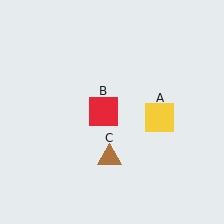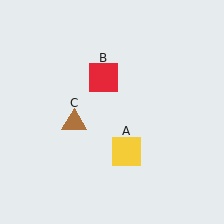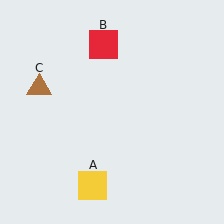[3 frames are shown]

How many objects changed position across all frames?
3 objects changed position: yellow square (object A), red square (object B), brown triangle (object C).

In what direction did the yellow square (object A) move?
The yellow square (object A) moved down and to the left.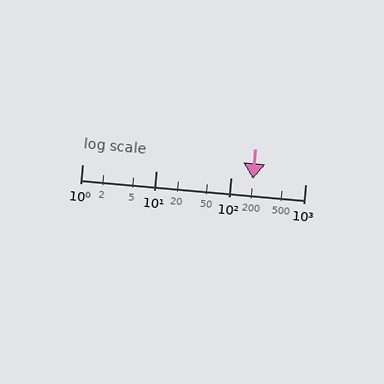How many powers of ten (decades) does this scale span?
The scale spans 3 decades, from 1 to 1000.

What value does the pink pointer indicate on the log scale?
The pointer indicates approximately 200.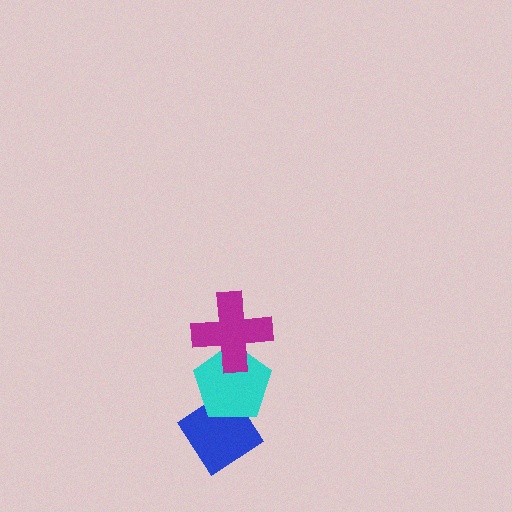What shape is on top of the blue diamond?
The cyan pentagon is on top of the blue diamond.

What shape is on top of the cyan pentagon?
The magenta cross is on top of the cyan pentagon.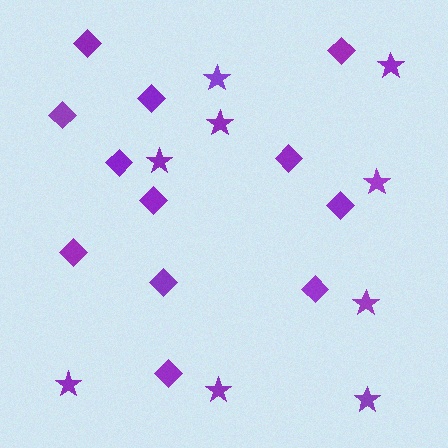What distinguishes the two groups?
There are 2 groups: one group of diamonds (12) and one group of stars (9).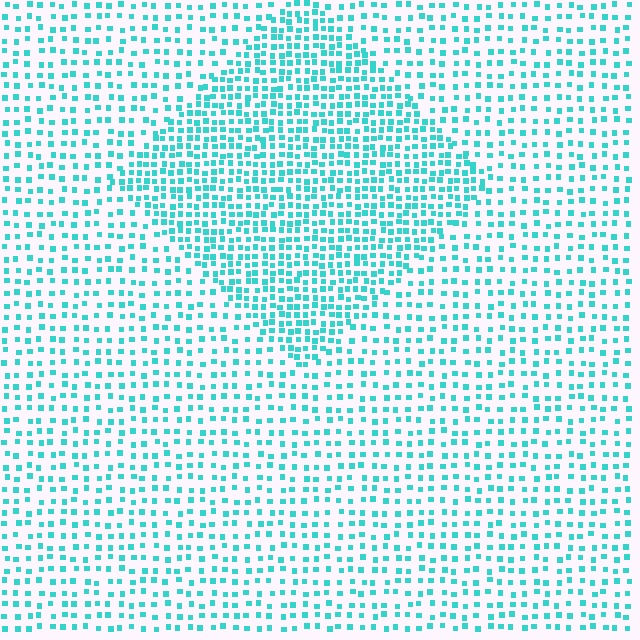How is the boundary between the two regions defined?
The boundary is defined by a change in element density (approximately 1.9x ratio). All elements are the same color, size, and shape.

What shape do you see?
I see a diamond.